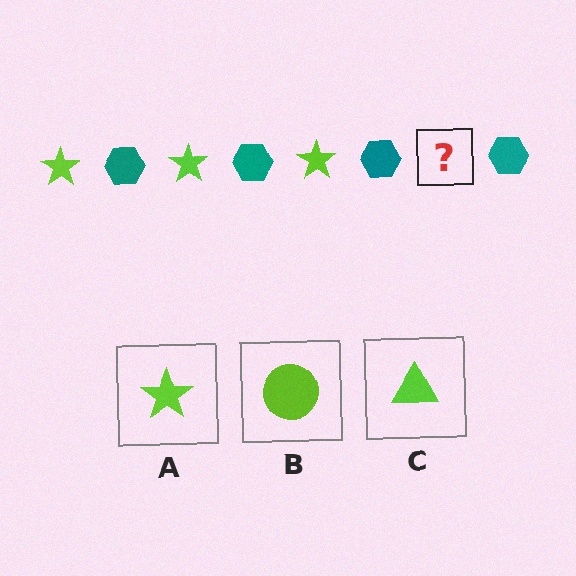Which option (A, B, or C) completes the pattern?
A.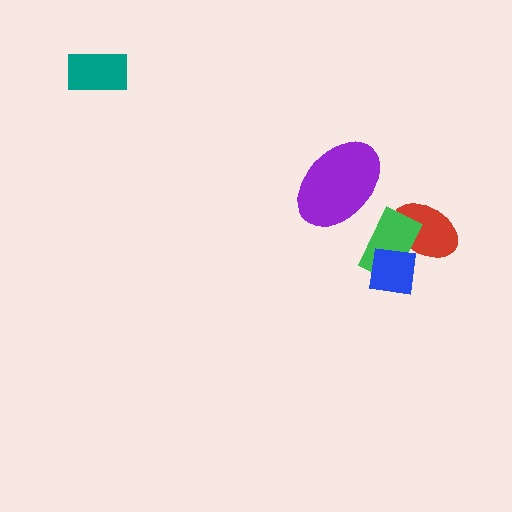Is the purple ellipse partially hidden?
No, no other shape covers it.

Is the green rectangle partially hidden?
Yes, it is partially covered by another shape.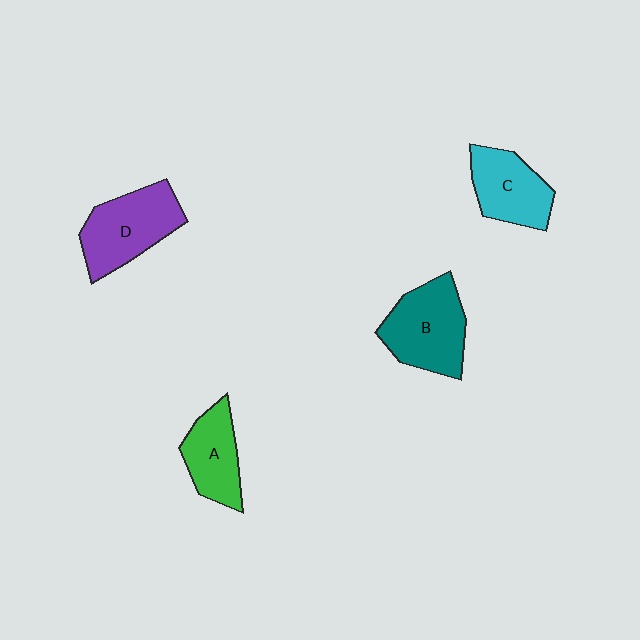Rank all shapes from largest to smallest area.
From largest to smallest: B (teal), D (purple), C (cyan), A (green).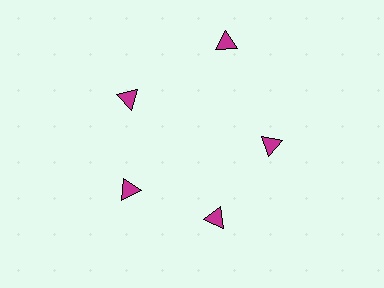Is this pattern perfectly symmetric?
No. The 5 magenta triangles are arranged in a ring, but one element near the 1 o'clock position is pushed outward from the center, breaking the 5-fold rotational symmetry.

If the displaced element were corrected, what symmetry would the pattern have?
It would have 5-fold rotational symmetry — the pattern would map onto itself every 72 degrees.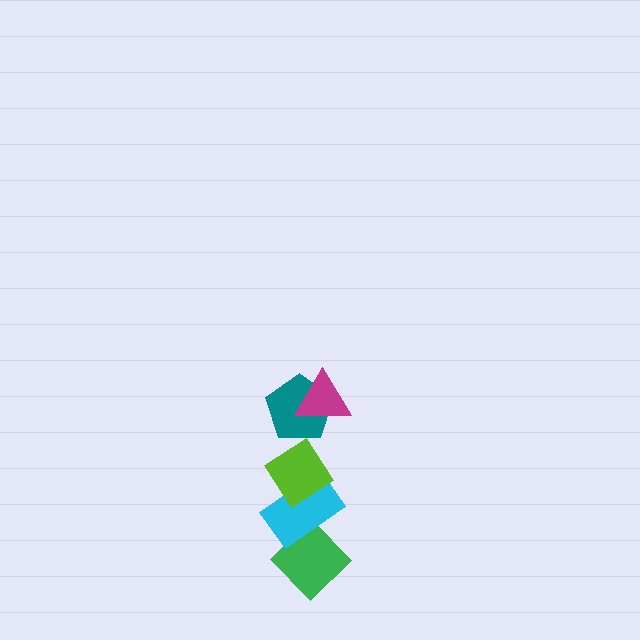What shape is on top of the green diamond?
The cyan rectangle is on top of the green diamond.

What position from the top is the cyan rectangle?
The cyan rectangle is 4th from the top.